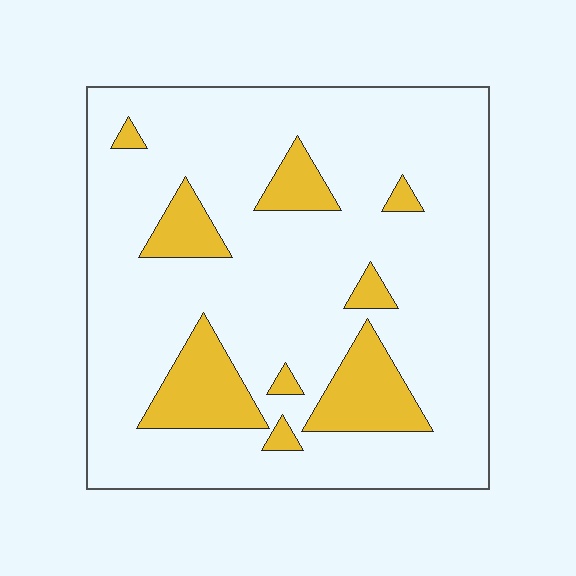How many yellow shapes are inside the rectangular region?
9.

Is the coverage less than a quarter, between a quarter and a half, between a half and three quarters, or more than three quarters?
Less than a quarter.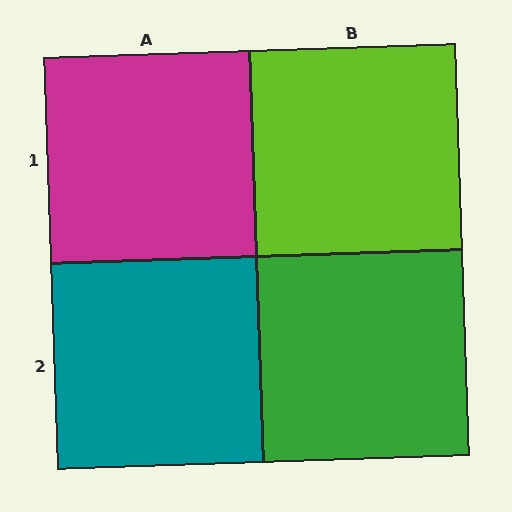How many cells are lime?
1 cell is lime.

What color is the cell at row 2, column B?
Green.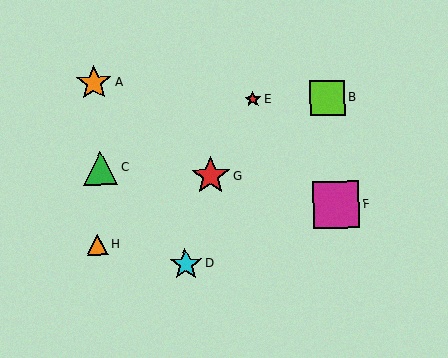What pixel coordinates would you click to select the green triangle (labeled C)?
Click at (100, 168) to select the green triangle C.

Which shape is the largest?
The magenta square (labeled F) is the largest.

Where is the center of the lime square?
The center of the lime square is at (328, 98).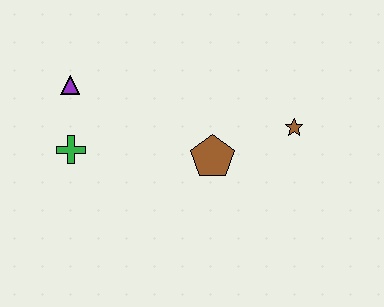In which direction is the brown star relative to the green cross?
The brown star is to the right of the green cross.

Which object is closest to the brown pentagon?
The brown star is closest to the brown pentagon.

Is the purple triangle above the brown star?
Yes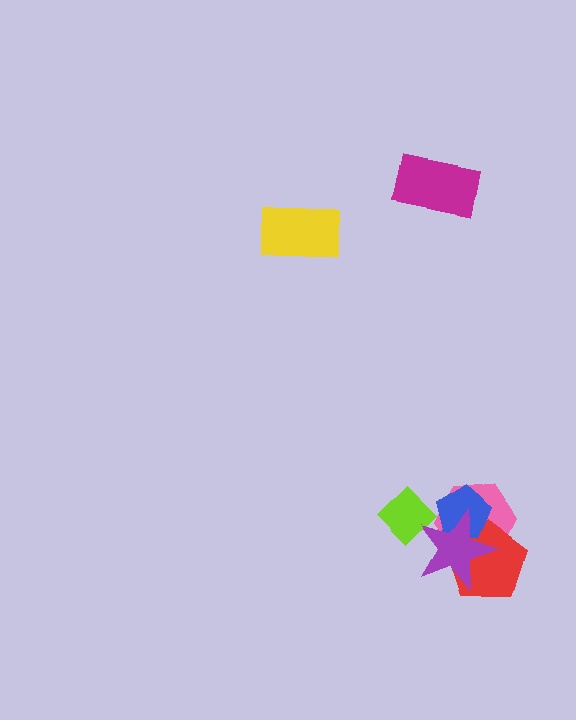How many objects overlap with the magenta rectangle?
0 objects overlap with the magenta rectangle.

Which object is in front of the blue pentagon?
The purple star is in front of the blue pentagon.